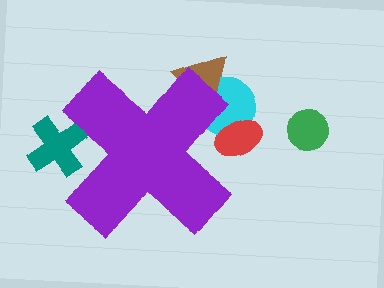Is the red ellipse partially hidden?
Yes, the red ellipse is partially hidden behind the purple cross.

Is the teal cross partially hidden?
Yes, the teal cross is partially hidden behind the purple cross.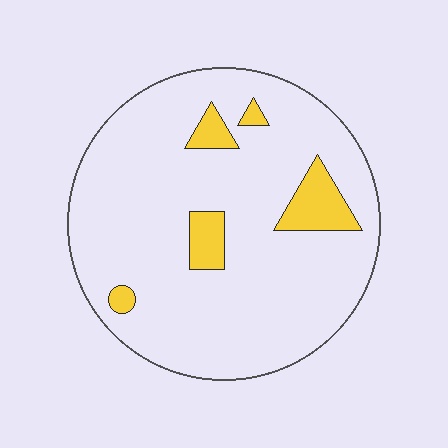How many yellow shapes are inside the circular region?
5.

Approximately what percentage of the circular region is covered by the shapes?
Approximately 10%.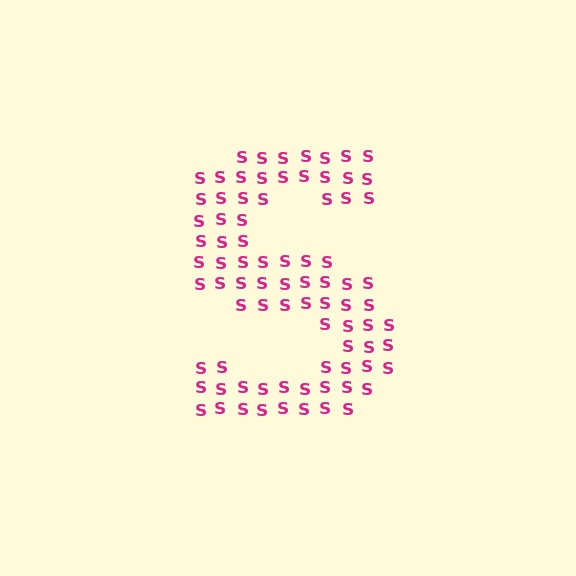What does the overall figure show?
The overall figure shows the letter S.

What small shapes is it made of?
It is made of small letter S's.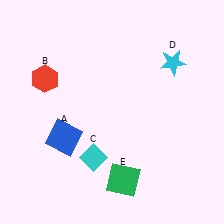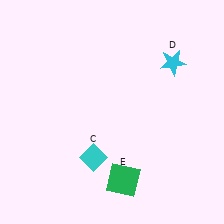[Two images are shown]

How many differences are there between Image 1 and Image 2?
There are 2 differences between the two images.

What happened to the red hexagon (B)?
The red hexagon (B) was removed in Image 2. It was in the top-left area of Image 1.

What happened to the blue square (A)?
The blue square (A) was removed in Image 2. It was in the bottom-left area of Image 1.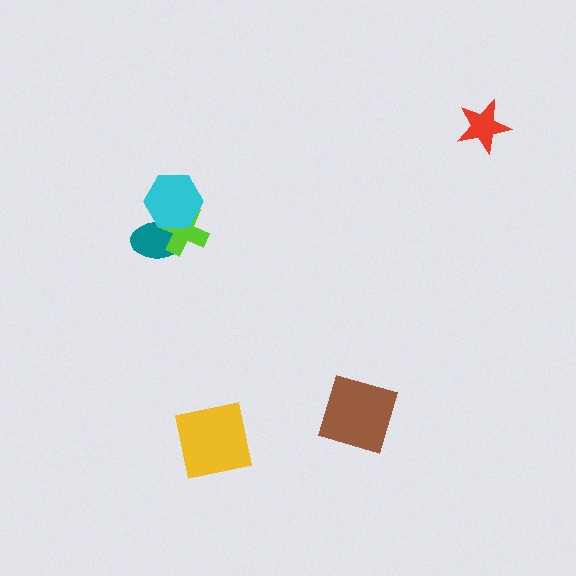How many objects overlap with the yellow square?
0 objects overlap with the yellow square.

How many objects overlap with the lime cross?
2 objects overlap with the lime cross.